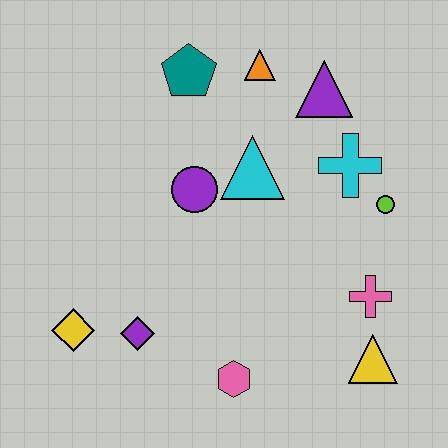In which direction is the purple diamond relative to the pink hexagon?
The purple diamond is to the left of the pink hexagon.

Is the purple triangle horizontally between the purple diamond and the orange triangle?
No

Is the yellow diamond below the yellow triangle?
No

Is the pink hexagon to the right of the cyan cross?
No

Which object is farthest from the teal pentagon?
The yellow triangle is farthest from the teal pentagon.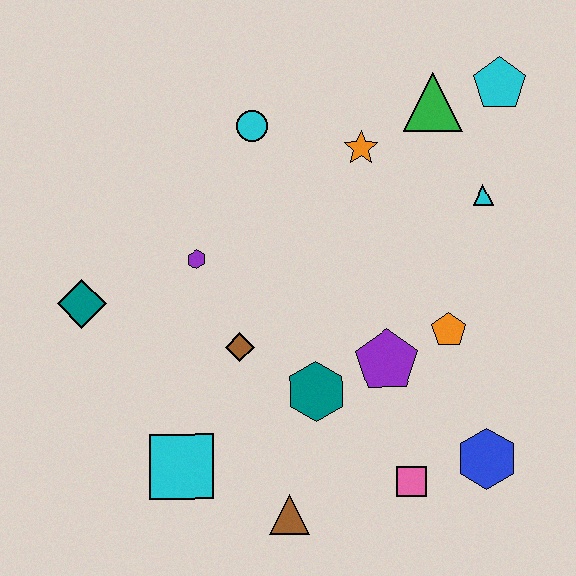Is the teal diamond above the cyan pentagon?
No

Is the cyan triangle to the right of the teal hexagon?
Yes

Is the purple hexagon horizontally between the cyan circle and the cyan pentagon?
No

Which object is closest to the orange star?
The green triangle is closest to the orange star.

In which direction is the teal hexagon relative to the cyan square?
The teal hexagon is to the right of the cyan square.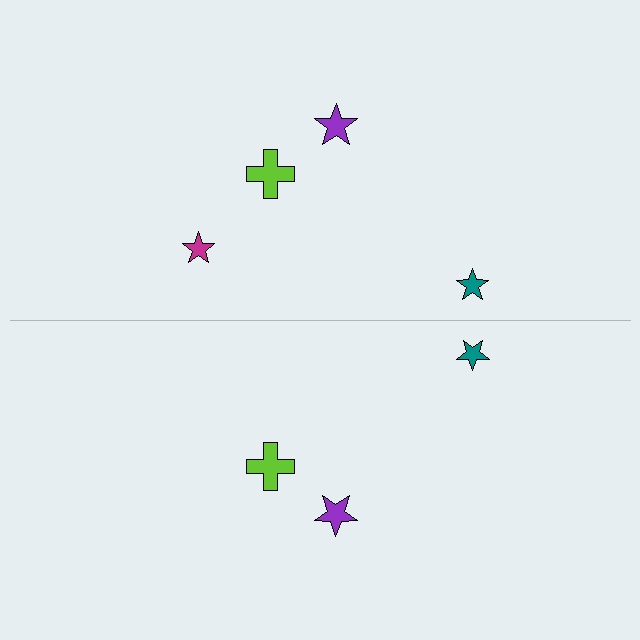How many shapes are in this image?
There are 7 shapes in this image.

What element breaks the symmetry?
A magenta star is missing from the bottom side.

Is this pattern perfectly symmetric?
No, the pattern is not perfectly symmetric. A magenta star is missing from the bottom side.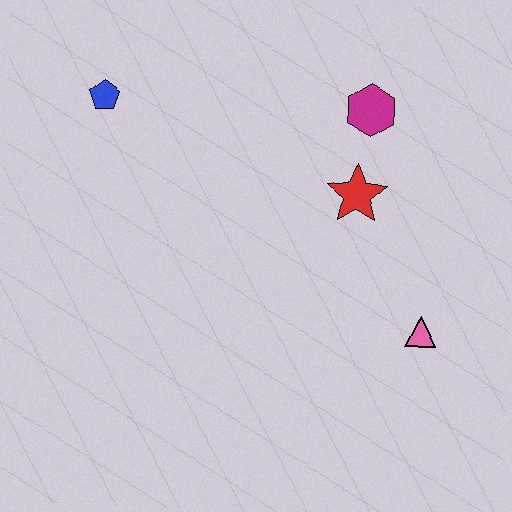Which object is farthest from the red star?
The blue pentagon is farthest from the red star.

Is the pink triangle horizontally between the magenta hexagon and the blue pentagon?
No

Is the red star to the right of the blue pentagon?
Yes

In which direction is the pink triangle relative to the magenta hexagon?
The pink triangle is below the magenta hexagon.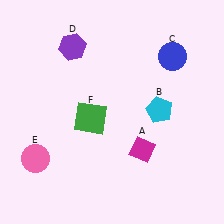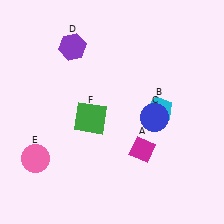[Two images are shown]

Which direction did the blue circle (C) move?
The blue circle (C) moved down.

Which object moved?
The blue circle (C) moved down.